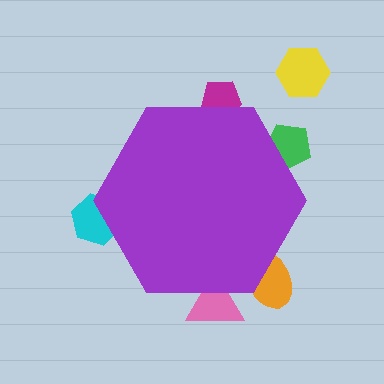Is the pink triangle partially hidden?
Yes, the pink triangle is partially hidden behind the purple hexagon.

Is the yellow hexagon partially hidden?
No, the yellow hexagon is fully visible.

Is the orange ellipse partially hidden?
Yes, the orange ellipse is partially hidden behind the purple hexagon.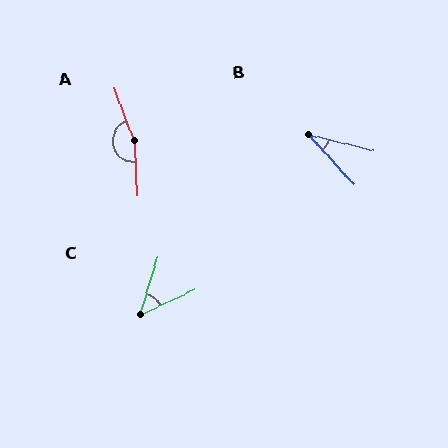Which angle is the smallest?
B, at approximately 34 degrees.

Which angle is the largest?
A, at approximately 161 degrees.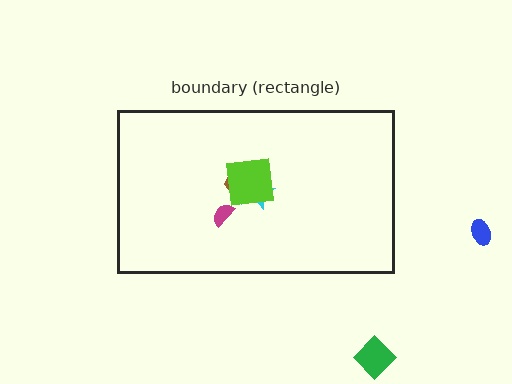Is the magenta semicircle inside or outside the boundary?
Inside.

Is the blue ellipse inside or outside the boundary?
Outside.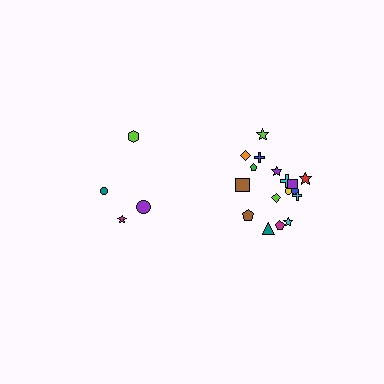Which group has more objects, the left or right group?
The right group.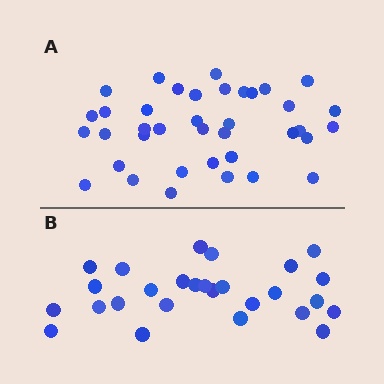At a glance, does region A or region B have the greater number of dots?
Region A (the top region) has more dots.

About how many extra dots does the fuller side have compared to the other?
Region A has roughly 12 or so more dots than region B.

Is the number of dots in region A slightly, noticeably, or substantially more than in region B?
Region A has noticeably more, but not dramatically so. The ratio is roughly 1.4 to 1.